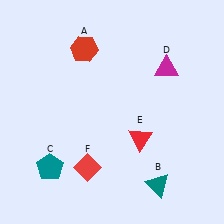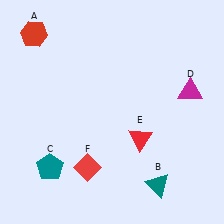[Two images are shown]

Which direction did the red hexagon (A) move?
The red hexagon (A) moved left.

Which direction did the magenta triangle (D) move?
The magenta triangle (D) moved right.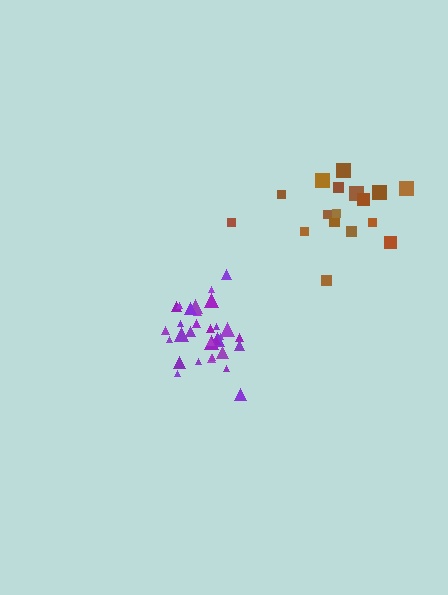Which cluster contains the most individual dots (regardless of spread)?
Purple (33).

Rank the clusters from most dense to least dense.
purple, brown.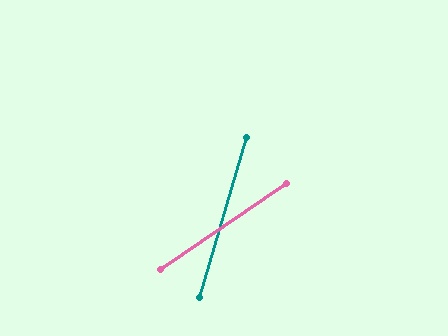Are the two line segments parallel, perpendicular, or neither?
Neither parallel nor perpendicular — they differ by about 40°.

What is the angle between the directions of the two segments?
Approximately 40 degrees.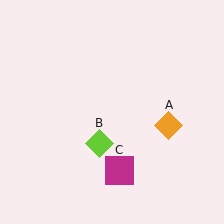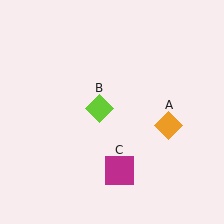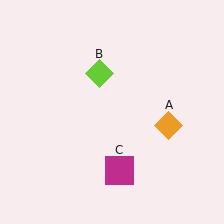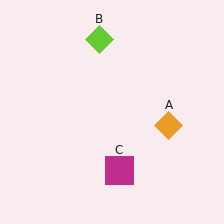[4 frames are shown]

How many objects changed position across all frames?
1 object changed position: lime diamond (object B).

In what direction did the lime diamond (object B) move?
The lime diamond (object B) moved up.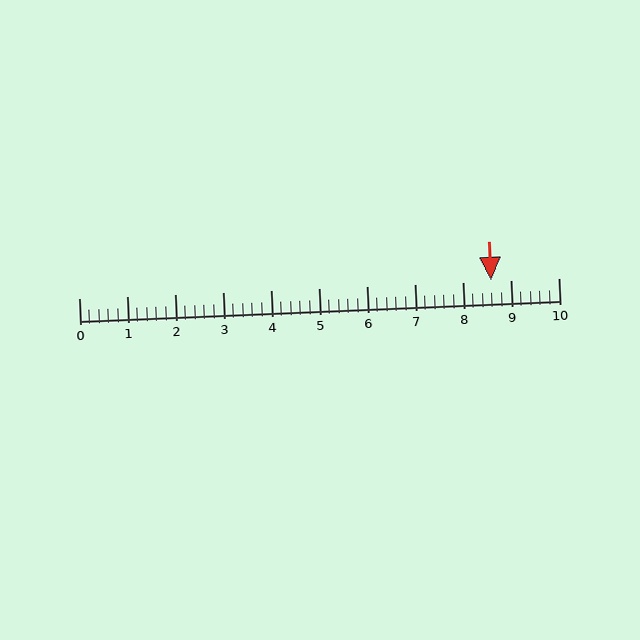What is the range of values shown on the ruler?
The ruler shows values from 0 to 10.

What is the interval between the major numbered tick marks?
The major tick marks are spaced 1 units apart.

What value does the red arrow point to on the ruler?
The red arrow points to approximately 8.6.